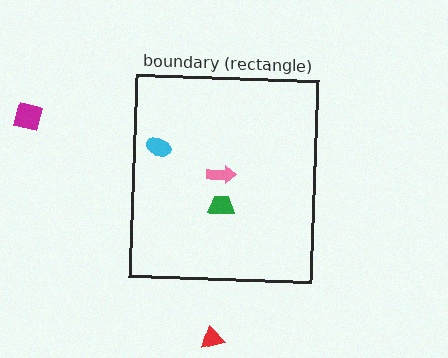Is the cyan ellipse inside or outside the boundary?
Inside.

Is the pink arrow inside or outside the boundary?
Inside.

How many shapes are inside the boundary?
3 inside, 2 outside.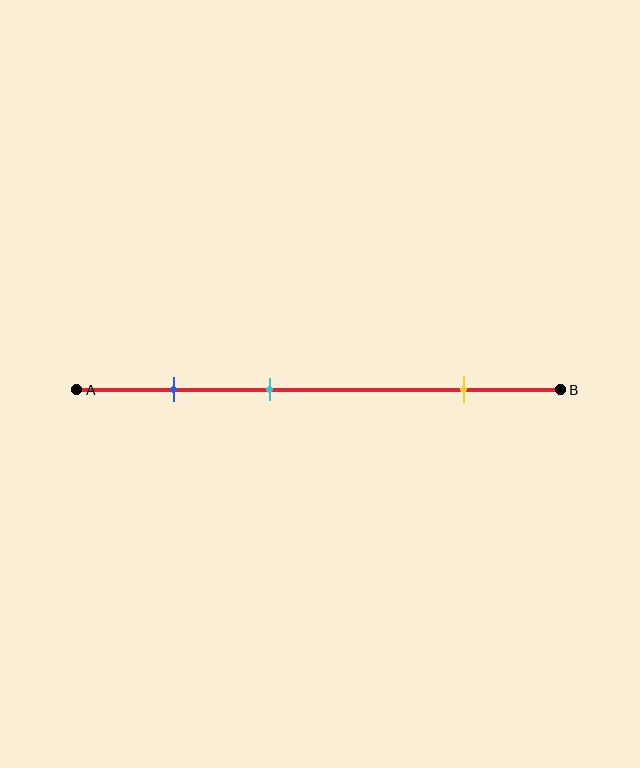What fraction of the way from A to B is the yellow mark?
The yellow mark is approximately 80% (0.8) of the way from A to B.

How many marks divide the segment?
There are 3 marks dividing the segment.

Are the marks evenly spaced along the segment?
No, the marks are not evenly spaced.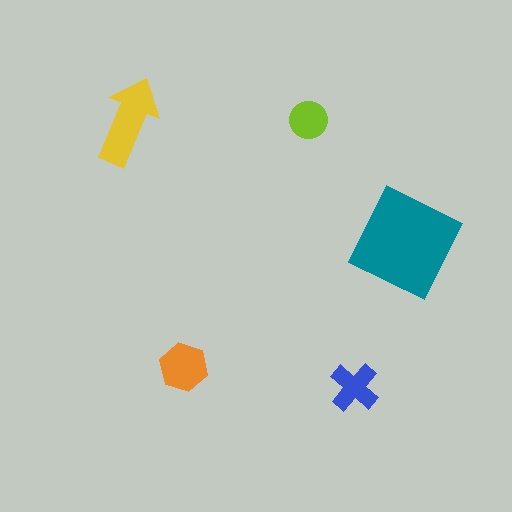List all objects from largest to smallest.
The teal diamond, the yellow arrow, the orange hexagon, the blue cross, the lime circle.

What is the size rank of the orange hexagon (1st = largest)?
3rd.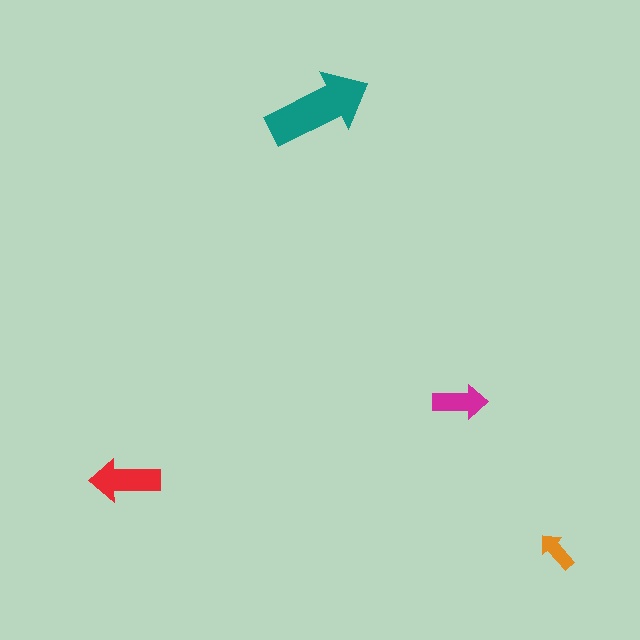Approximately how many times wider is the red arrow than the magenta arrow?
About 1.5 times wider.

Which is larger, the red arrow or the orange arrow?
The red one.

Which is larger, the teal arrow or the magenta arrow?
The teal one.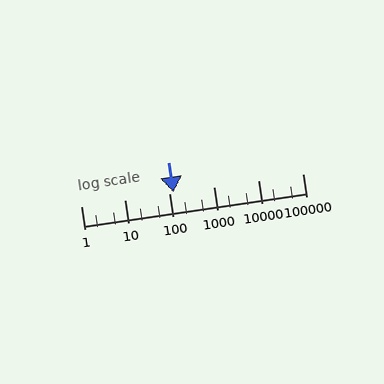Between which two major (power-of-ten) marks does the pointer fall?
The pointer is between 100 and 1000.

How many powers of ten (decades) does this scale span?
The scale spans 5 decades, from 1 to 100000.